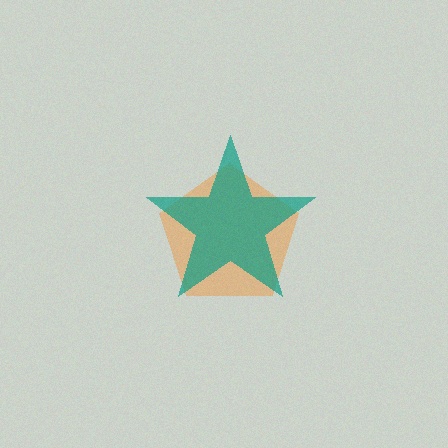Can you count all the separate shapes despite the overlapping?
Yes, there are 2 separate shapes.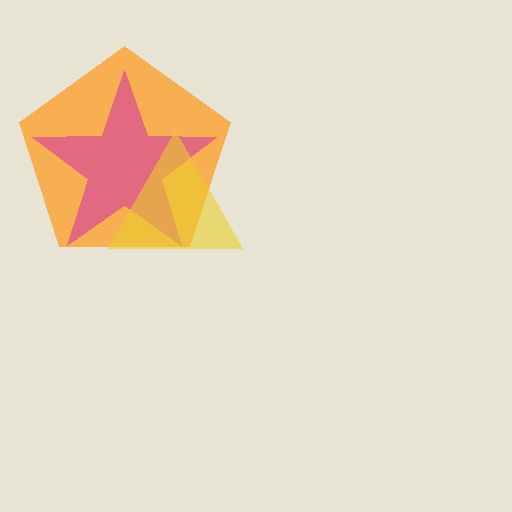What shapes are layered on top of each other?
The layered shapes are: an orange pentagon, a magenta star, a yellow triangle.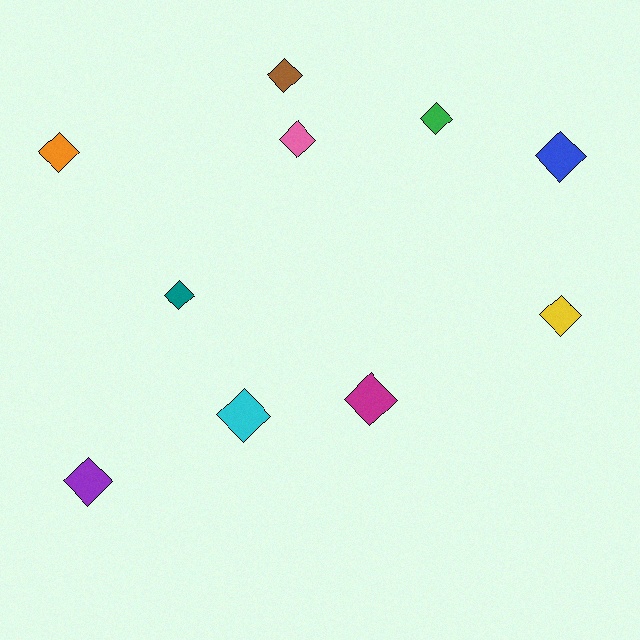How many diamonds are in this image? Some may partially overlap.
There are 10 diamonds.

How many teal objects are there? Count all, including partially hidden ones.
There is 1 teal object.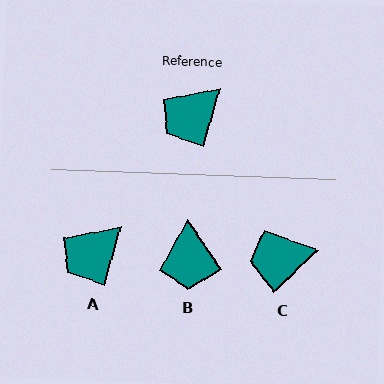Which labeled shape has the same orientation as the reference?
A.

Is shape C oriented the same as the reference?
No, it is off by about 31 degrees.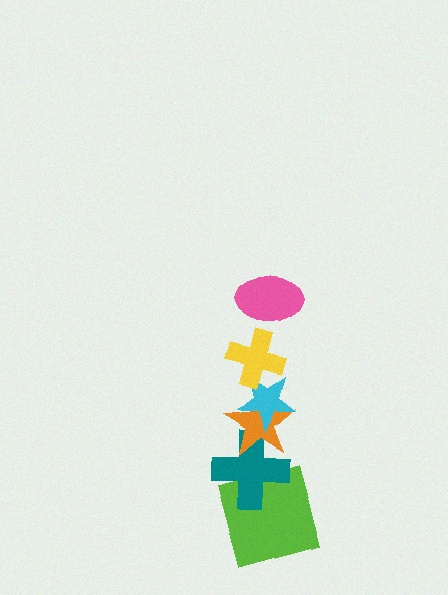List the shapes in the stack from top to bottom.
From top to bottom: the pink ellipse, the yellow cross, the cyan star, the orange star, the teal cross, the lime square.